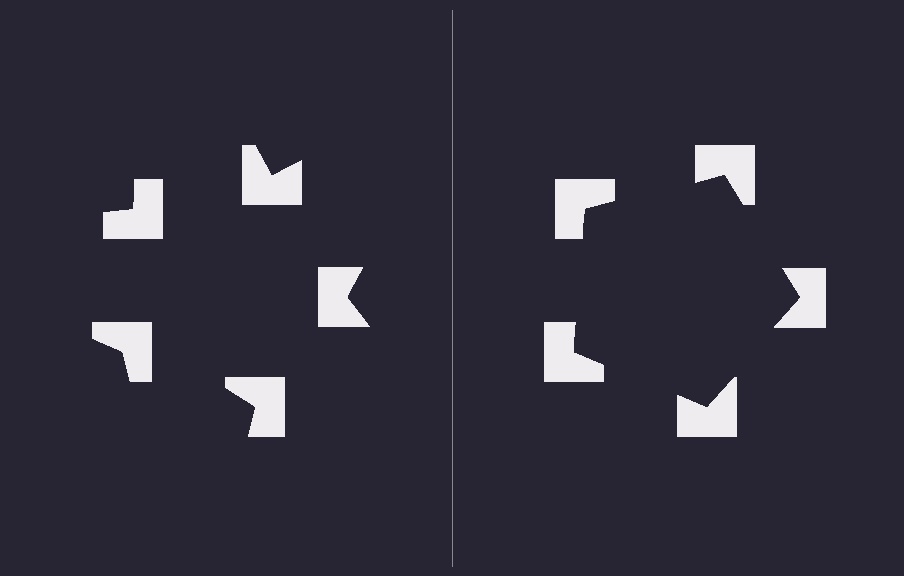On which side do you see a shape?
An illusory pentagon appears on the right side. On the left side the wedge cuts are rotated, so no coherent shape forms.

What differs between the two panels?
The notched squares are positioned identically on both sides; only the wedge orientations differ. On the right they align to a pentagon; on the left they are misaligned.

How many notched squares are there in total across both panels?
10 — 5 on each side.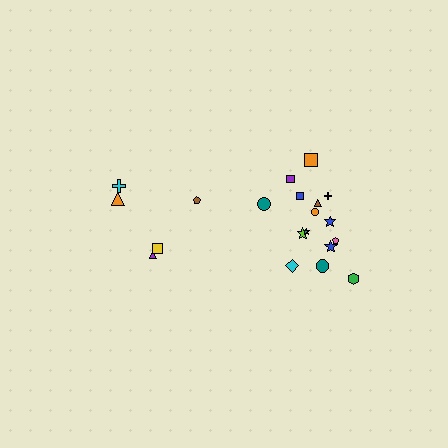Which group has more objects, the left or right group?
The right group.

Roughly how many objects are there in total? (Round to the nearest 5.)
Roughly 20 objects in total.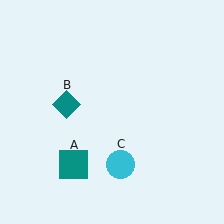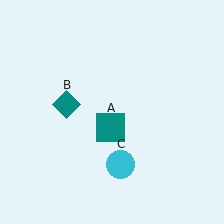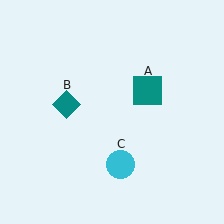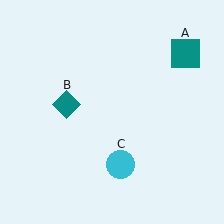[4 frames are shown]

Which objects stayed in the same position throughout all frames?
Teal diamond (object B) and cyan circle (object C) remained stationary.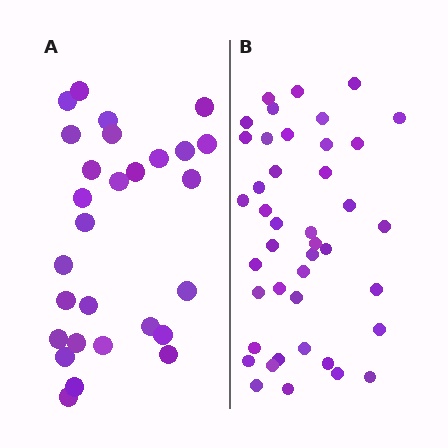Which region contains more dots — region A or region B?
Region B (the right region) has more dots.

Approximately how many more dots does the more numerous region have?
Region B has approximately 15 more dots than region A.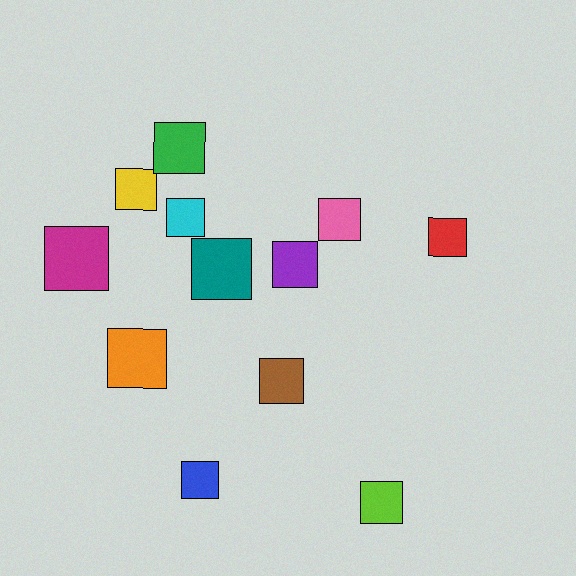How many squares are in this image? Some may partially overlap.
There are 12 squares.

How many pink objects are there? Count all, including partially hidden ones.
There is 1 pink object.